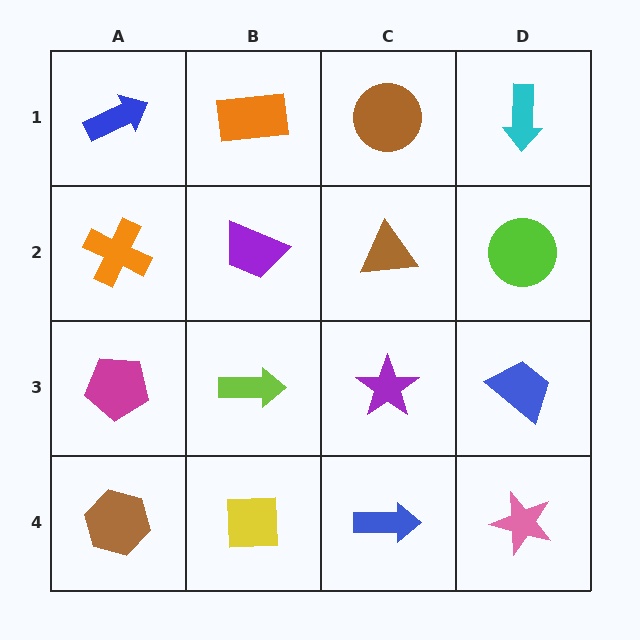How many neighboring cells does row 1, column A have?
2.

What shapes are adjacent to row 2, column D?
A cyan arrow (row 1, column D), a blue trapezoid (row 3, column D), a brown triangle (row 2, column C).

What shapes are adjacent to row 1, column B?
A purple trapezoid (row 2, column B), a blue arrow (row 1, column A), a brown circle (row 1, column C).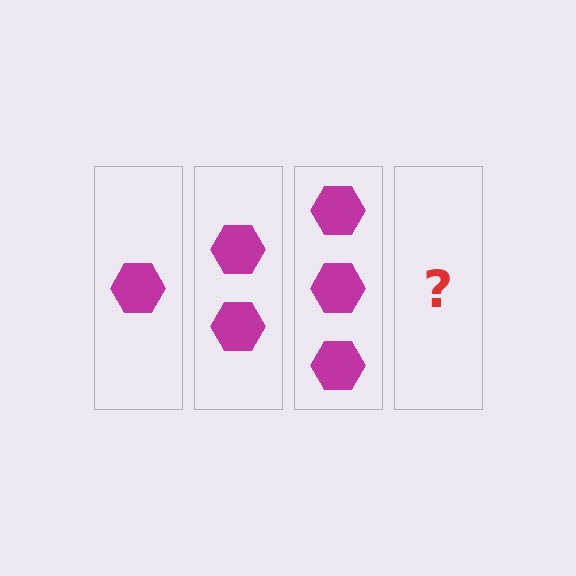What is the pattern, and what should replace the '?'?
The pattern is that each step adds one more hexagon. The '?' should be 4 hexagons.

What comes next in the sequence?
The next element should be 4 hexagons.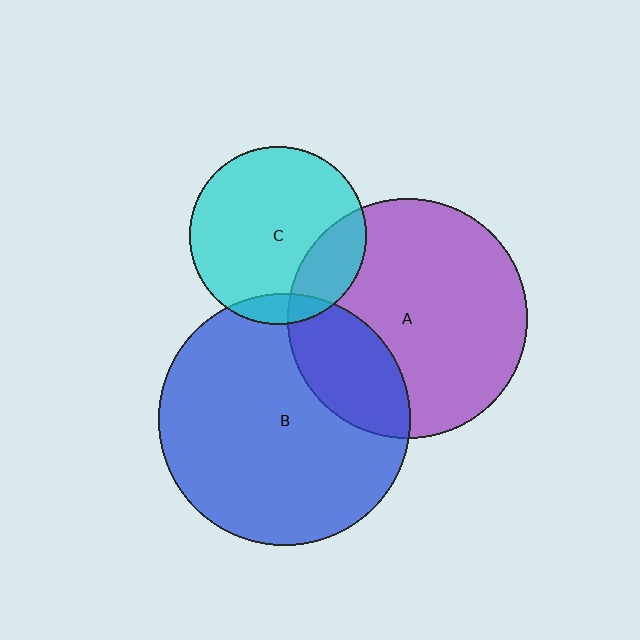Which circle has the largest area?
Circle B (blue).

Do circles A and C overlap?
Yes.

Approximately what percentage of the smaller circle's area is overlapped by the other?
Approximately 20%.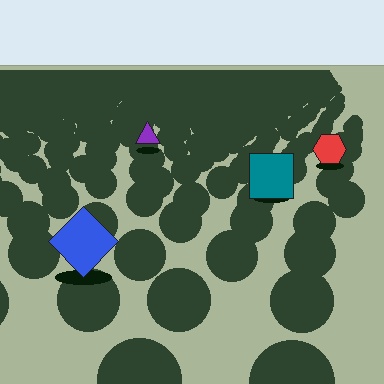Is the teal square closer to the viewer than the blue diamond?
No. The blue diamond is closer — you can tell from the texture gradient: the ground texture is coarser near it.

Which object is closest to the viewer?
The blue diamond is closest. The texture marks near it are larger and more spread out.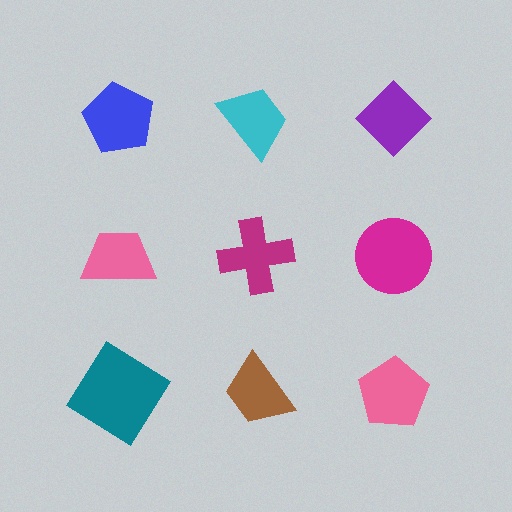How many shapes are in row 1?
3 shapes.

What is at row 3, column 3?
A pink pentagon.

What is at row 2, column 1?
A pink trapezoid.